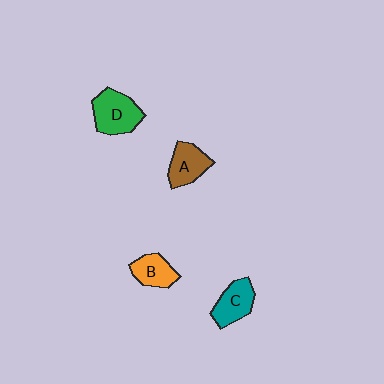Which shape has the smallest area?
Shape B (orange).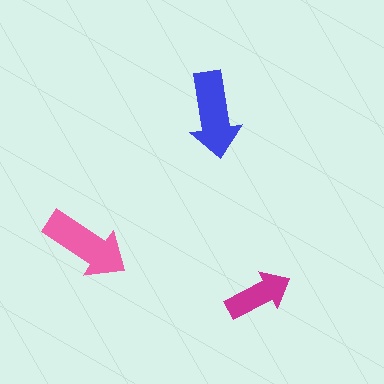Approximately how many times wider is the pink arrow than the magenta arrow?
About 1.5 times wider.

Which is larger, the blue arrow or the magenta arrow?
The blue one.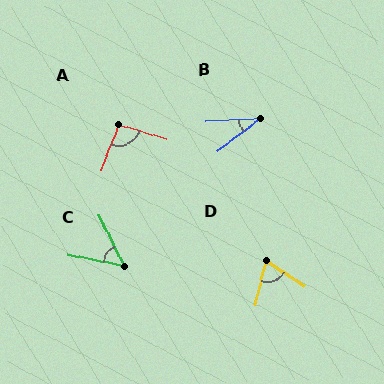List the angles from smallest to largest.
B (34°), C (53°), D (69°), A (93°).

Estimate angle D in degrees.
Approximately 69 degrees.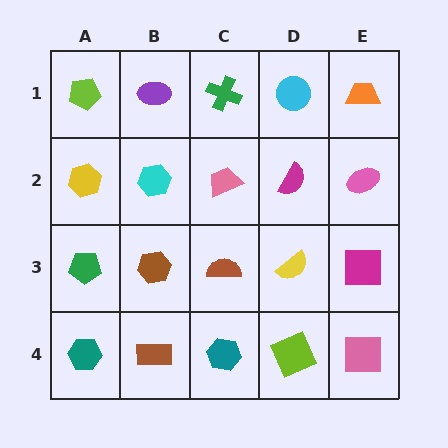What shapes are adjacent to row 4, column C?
A brown semicircle (row 3, column C), a brown rectangle (row 4, column B), a lime square (row 4, column D).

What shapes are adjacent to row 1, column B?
A cyan hexagon (row 2, column B), a lime pentagon (row 1, column A), a green cross (row 1, column C).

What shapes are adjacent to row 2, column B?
A purple ellipse (row 1, column B), a brown hexagon (row 3, column B), a yellow hexagon (row 2, column A), a pink trapezoid (row 2, column C).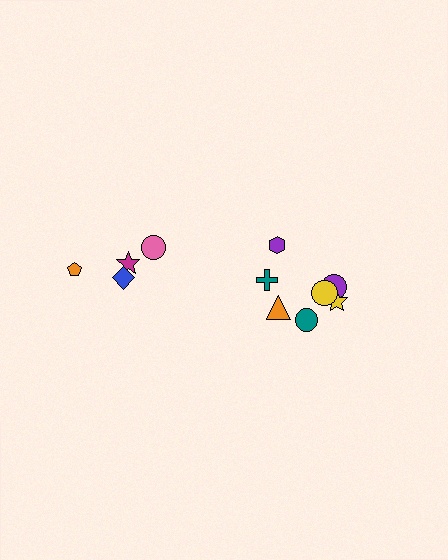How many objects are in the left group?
There are 4 objects.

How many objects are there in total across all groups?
There are 12 objects.